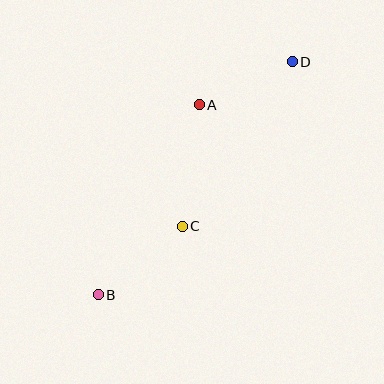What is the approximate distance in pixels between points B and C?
The distance between B and C is approximately 108 pixels.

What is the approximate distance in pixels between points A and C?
The distance between A and C is approximately 122 pixels.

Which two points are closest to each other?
Points A and D are closest to each other.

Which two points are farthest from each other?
Points B and D are farthest from each other.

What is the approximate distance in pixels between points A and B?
The distance between A and B is approximately 215 pixels.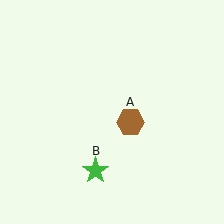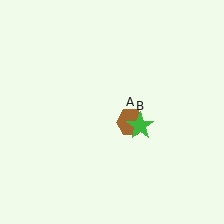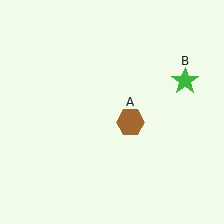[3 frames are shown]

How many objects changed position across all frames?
1 object changed position: green star (object B).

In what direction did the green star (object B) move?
The green star (object B) moved up and to the right.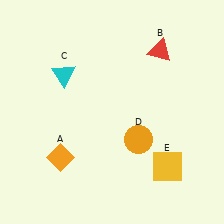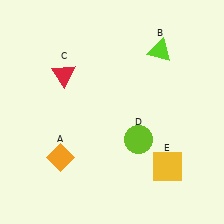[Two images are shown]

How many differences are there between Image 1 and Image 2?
There are 3 differences between the two images.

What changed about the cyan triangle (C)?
In Image 1, C is cyan. In Image 2, it changed to red.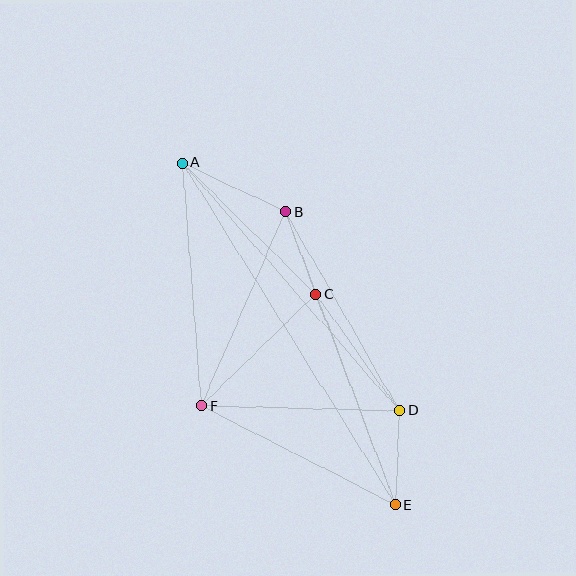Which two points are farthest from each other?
Points A and E are farthest from each other.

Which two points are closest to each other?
Points B and C are closest to each other.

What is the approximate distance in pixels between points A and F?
The distance between A and F is approximately 244 pixels.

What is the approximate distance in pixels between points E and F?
The distance between E and F is approximately 218 pixels.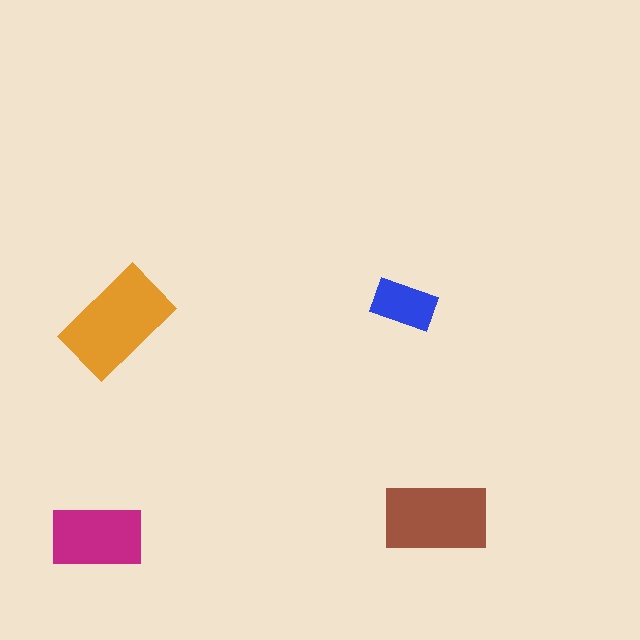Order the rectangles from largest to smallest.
the orange one, the brown one, the magenta one, the blue one.